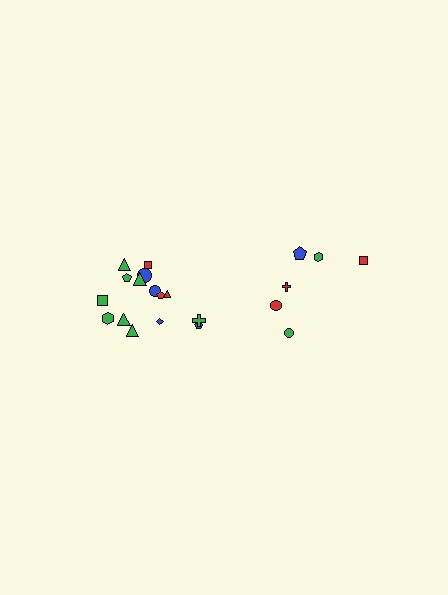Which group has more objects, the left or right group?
The left group.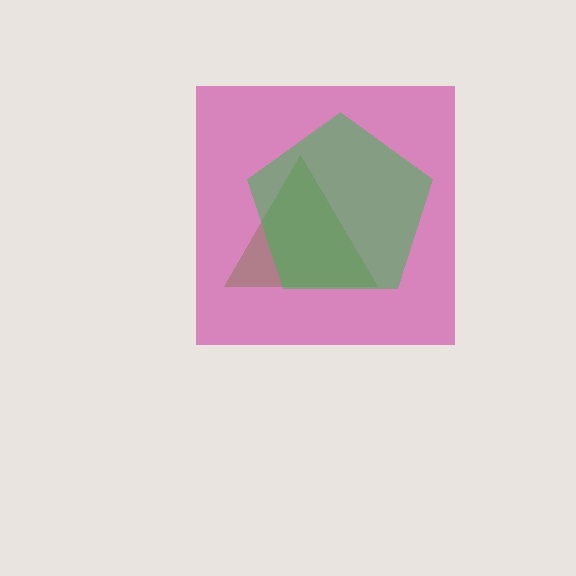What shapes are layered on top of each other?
The layered shapes are: a lime triangle, a magenta square, a green pentagon.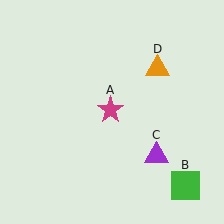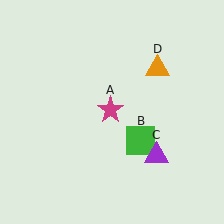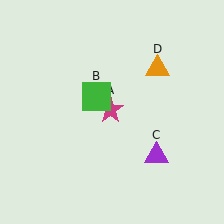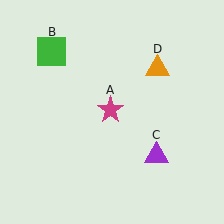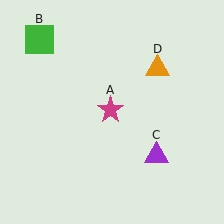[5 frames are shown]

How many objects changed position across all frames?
1 object changed position: green square (object B).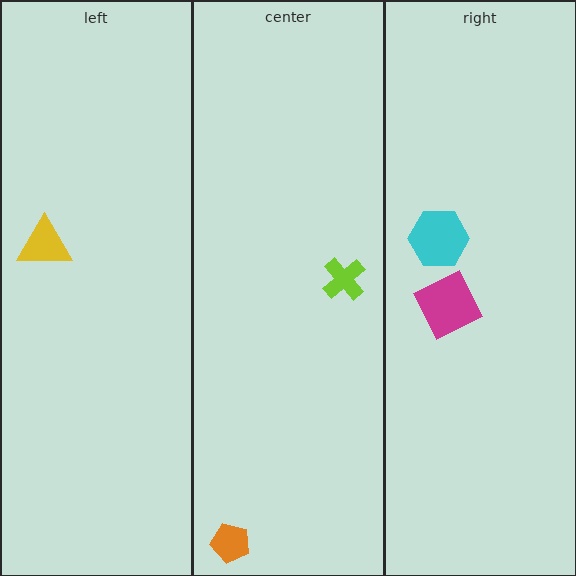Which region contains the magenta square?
The right region.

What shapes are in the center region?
The orange pentagon, the lime cross.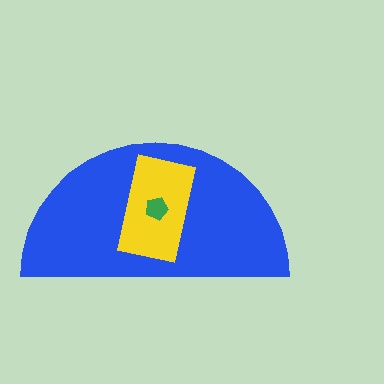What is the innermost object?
The green pentagon.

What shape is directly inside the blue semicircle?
The yellow rectangle.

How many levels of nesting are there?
3.